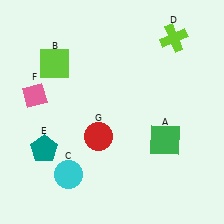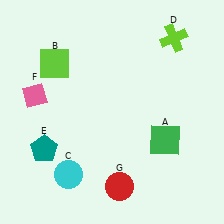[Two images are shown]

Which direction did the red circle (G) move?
The red circle (G) moved down.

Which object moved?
The red circle (G) moved down.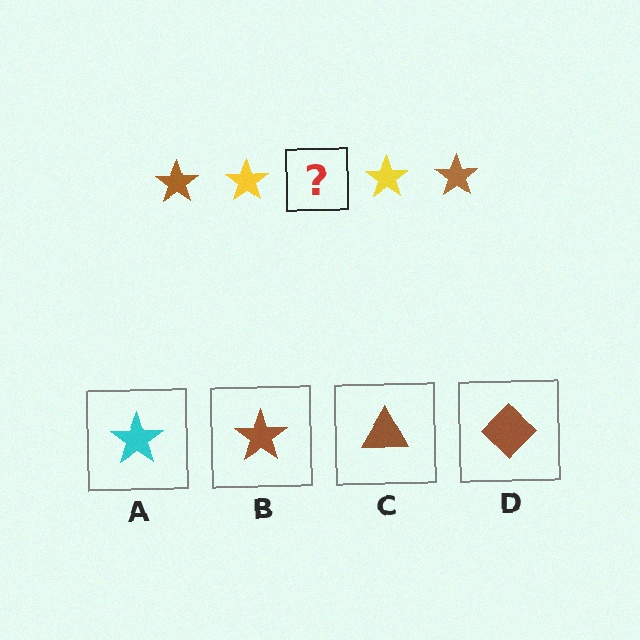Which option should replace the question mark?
Option B.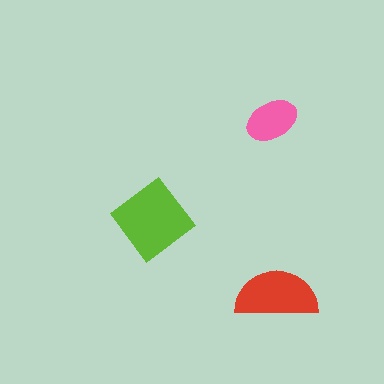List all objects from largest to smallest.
The lime diamond, the red semicircle, the pink ellipse.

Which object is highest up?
The pink ellipse is topmost.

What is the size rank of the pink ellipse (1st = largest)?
3rd.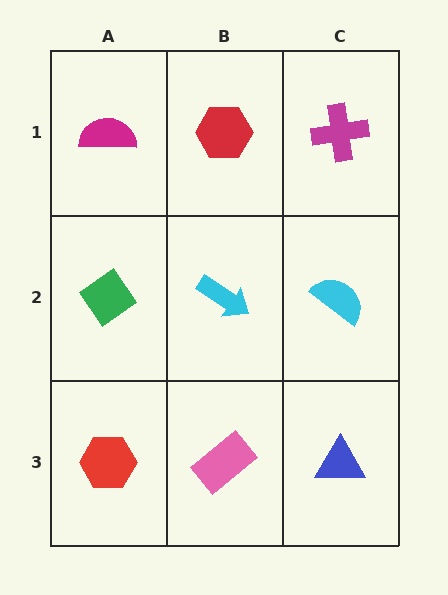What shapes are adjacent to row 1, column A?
A green diamond (row 2, column A), a red hexagon (row 1, column B).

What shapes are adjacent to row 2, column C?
A magenta cross (row 1, column C), a blue triangle (row 3, column C), a cyan arrow (row 2, column B).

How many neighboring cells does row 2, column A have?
3.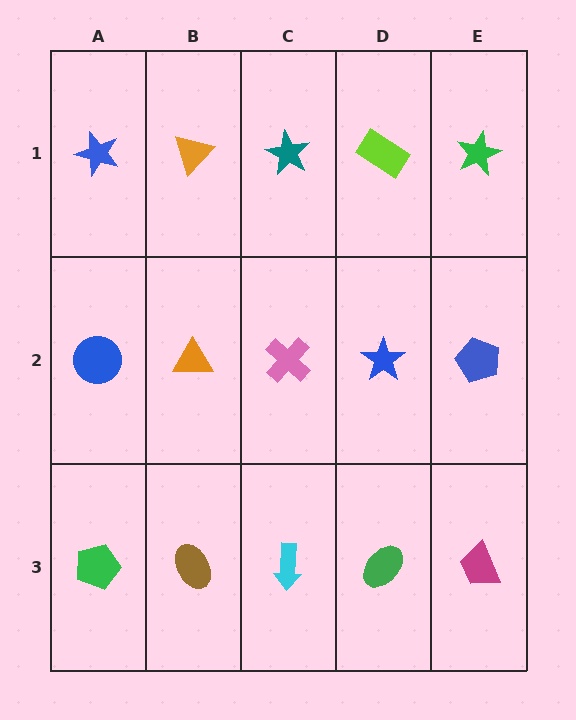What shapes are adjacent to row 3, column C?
A pink cross (row 2, column C), a brown ellipse (row 3, column B), a green ellipse (row 3, column D).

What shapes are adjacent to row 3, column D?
A blue star (row 2, column D), a cyan arrow (row 3, column C), a magenta trapezoid (row 3, column E).